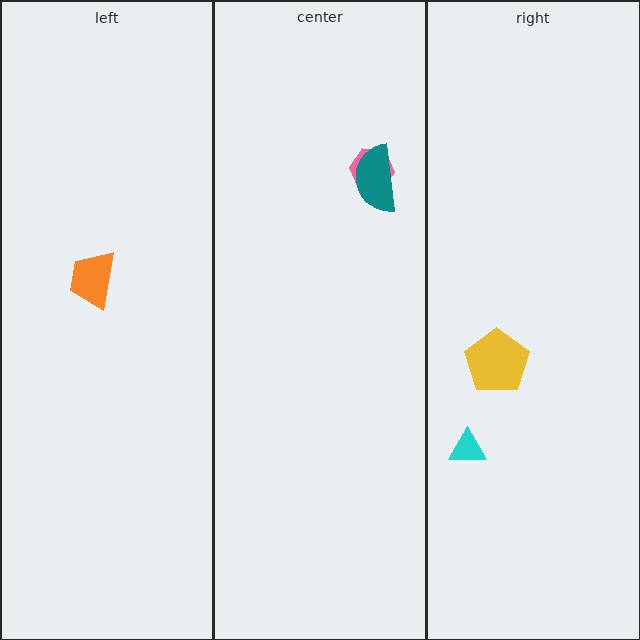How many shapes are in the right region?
2.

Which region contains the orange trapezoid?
The left region.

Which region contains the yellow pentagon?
The right region.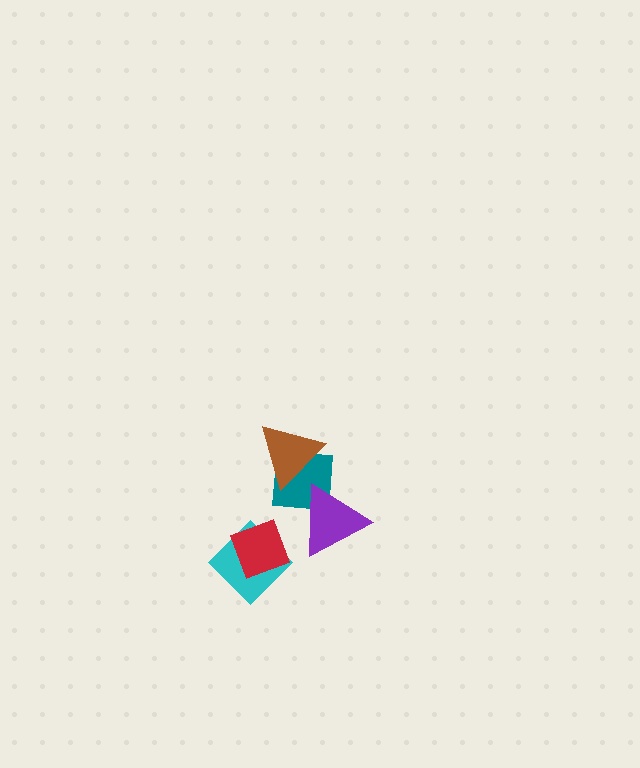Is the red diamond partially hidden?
No, no other shape covers it.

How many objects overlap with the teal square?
2 objects overlap with the teal square.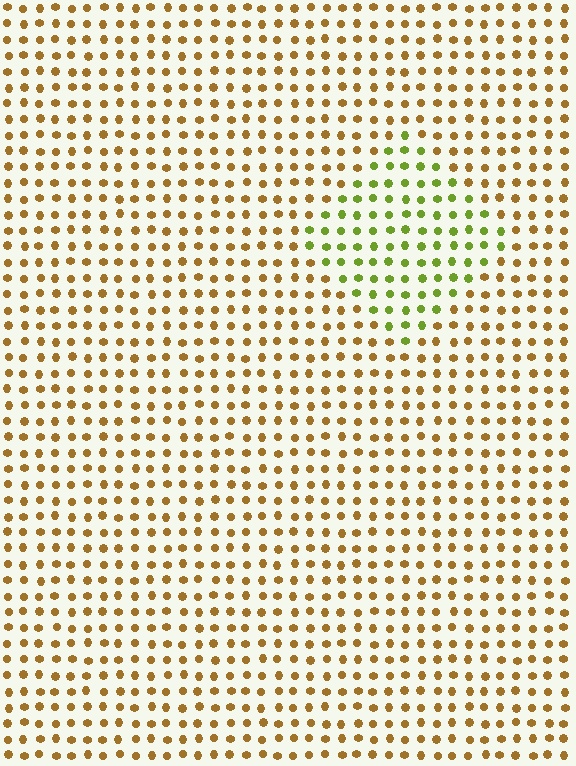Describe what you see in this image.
The image is filled with small brown elements in a uniform arrangement. A diamond-shaped region is visible where the elements are tinted to a slightly different hue, forming a subtle color boundary.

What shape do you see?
I see a diamond.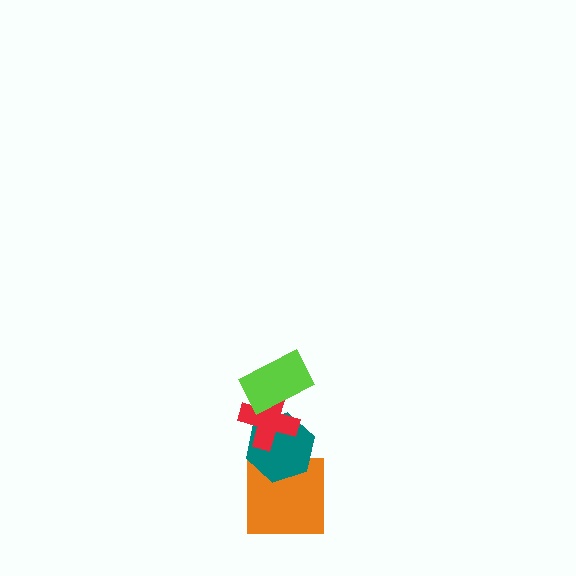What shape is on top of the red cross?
The lime rectangle is on top of the red cross.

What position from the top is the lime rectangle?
The lime rectangle is 1st from the top.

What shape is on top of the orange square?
The teal hexagon is on top of the orange square.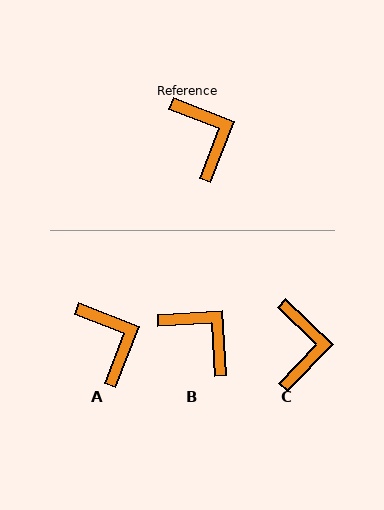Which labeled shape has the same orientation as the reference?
A.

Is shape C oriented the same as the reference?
No, it is off by about 22 degrees.